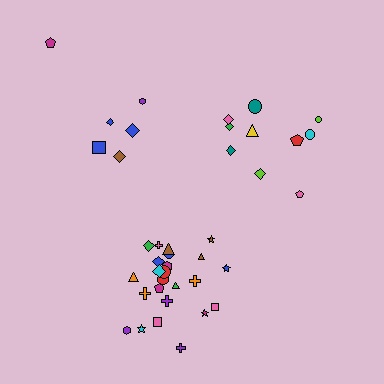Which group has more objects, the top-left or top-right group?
The top-right group.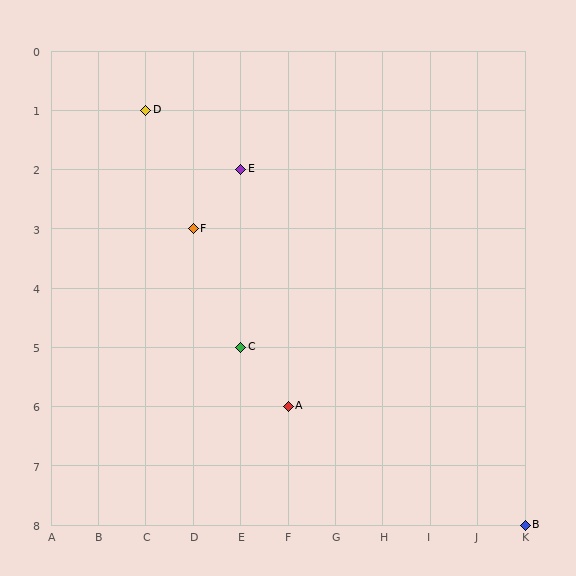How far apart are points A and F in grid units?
Points A and F are 2 columns and 3 rows apart (about 3.6 grid units diagonally).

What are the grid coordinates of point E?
Point E is at grid coordinates (E, 2).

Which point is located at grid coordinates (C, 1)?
Point D is at (C, 1).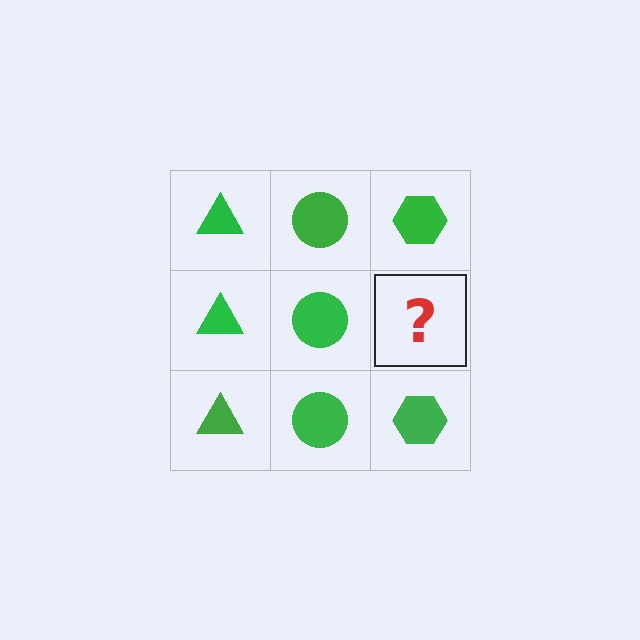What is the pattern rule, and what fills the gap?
The rule is that each column has a consistent shape. The gap should be filled with a green hexagon.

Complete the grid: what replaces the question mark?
The question mark should be replaced with a green hexagon.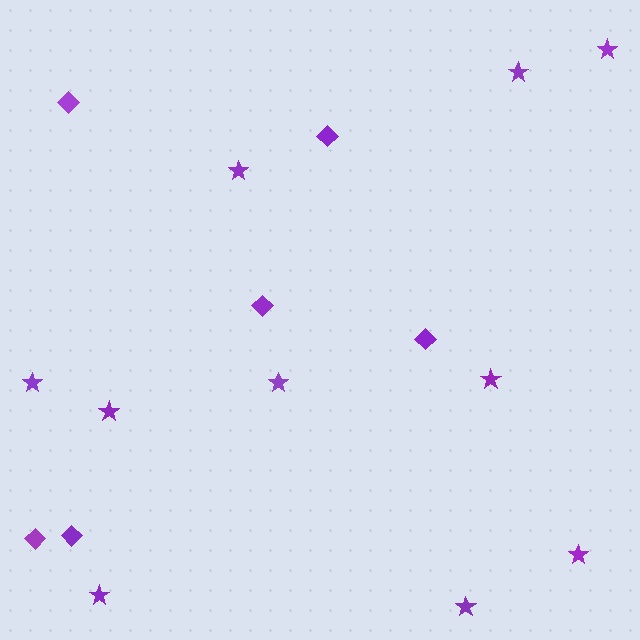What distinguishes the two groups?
There are 2 groups: one group of stars (10) and one group of diamonds (6).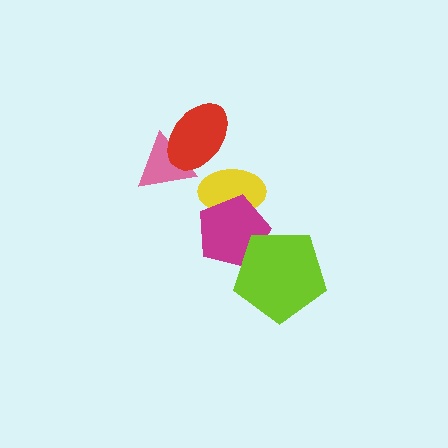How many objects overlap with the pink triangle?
1 object overlaps with the pink triangle.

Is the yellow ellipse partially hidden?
Yes, it is partially covered by another shape.